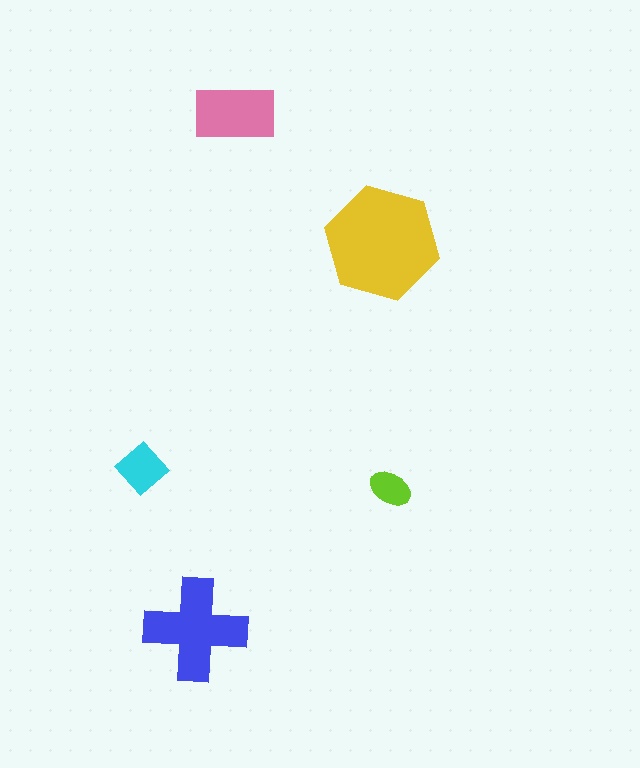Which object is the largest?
The yellow hexagon.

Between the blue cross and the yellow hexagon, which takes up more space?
The yellow hexagon.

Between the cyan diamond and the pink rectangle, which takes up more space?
The pink rectangle.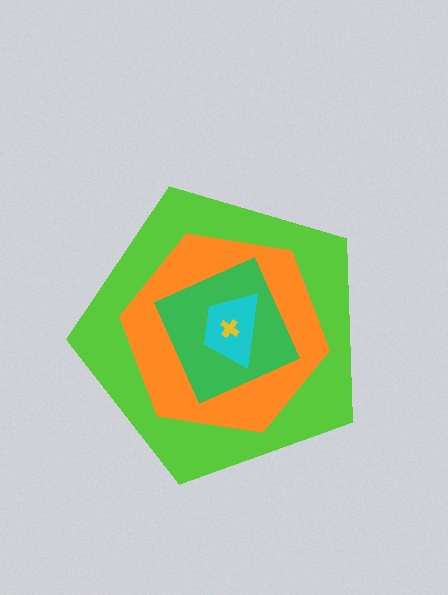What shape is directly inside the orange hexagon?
The green square.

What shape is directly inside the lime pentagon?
The orange hexagon.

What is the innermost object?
The yellow cross.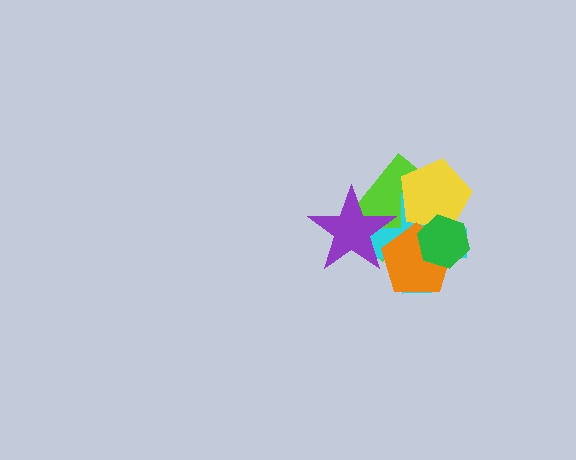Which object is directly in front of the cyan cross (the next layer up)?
The yellow pentagon is directly in front of the cyan cross.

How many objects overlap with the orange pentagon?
5 objects overlap with the orange pentagon.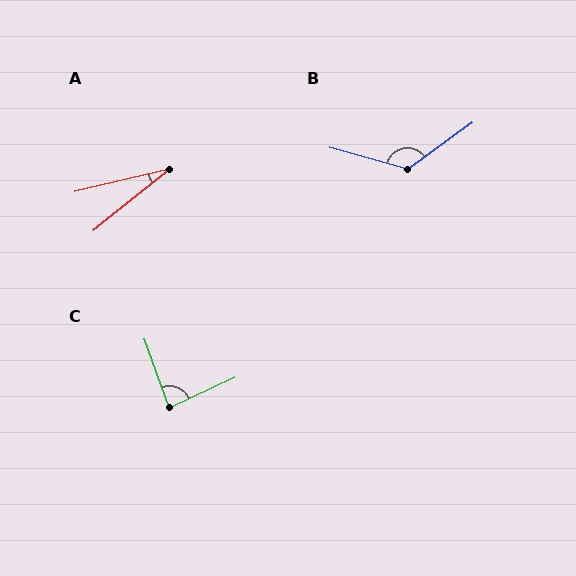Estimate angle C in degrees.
Approximately 85 degrees.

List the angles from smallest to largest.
A (26°), C (85°), B (128°).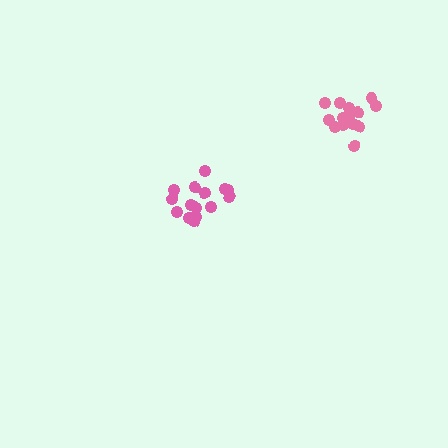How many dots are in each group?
Group 1: 15 dots, Group 2: 15 dots (30 total).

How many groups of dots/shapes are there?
There are 2 groups.